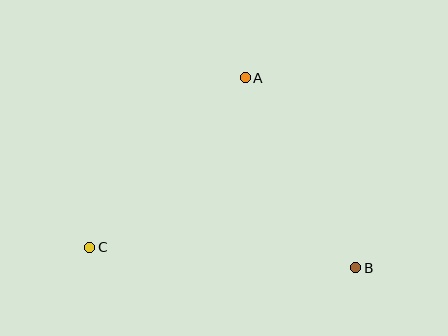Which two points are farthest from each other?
Points B and C are farthest from each other.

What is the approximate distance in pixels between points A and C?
The distance between A and C is approximately 229 pixels.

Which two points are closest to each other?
Points A and B are closest to each other.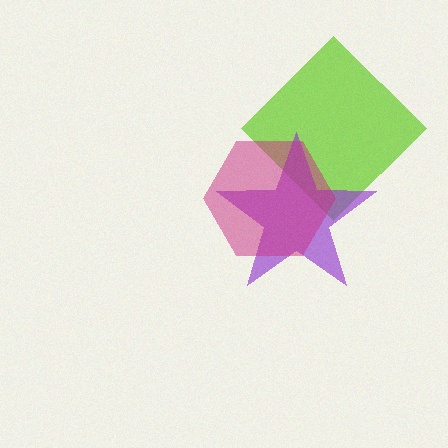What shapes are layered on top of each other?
The layered shapes are: a lime diamond, a purple star, a magenta hexagon.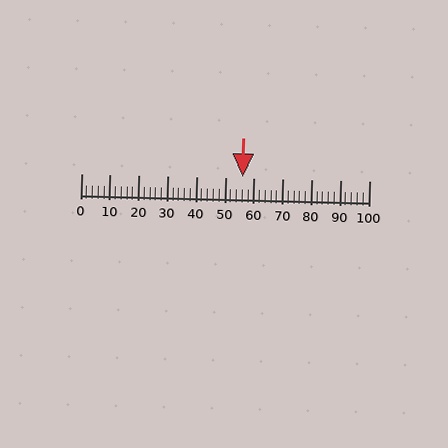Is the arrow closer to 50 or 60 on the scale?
The arrow is closer to 60.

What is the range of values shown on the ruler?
The ruler shows values from 0 to 100.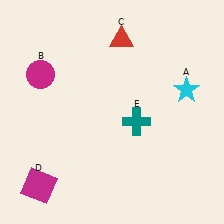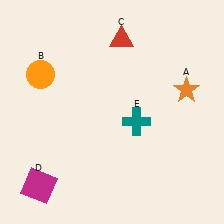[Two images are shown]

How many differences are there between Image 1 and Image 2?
There are 2 differences between the two images.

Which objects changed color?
A changed from cyan to orange. B changed from magenta to orange.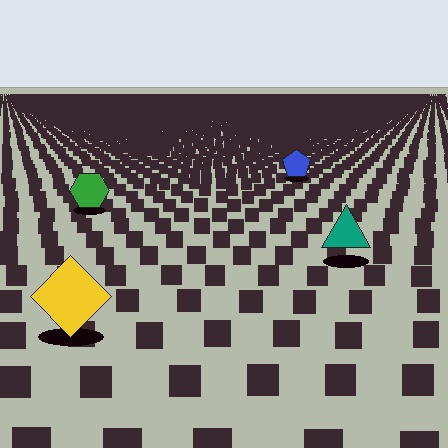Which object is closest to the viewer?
The yellow diamond is closest. The texture marks near it are larger and more spread out.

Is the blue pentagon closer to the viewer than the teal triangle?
No. The teal triangle is closer — you can tell from the texture gradient: the ground texture is coarser near it.